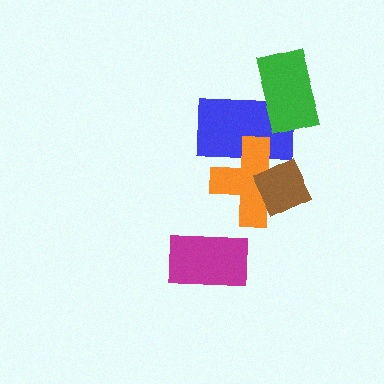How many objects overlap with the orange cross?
2 objects overlap with the orange cross.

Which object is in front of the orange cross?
The brown diamond is in front of the orange cross.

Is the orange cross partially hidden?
Yes, it is partially covered by another shape.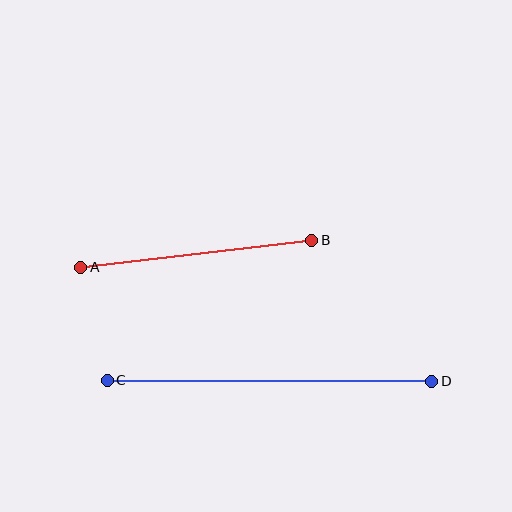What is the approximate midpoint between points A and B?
The midpoint is at approximately (196, 254) pixels.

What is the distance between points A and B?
The distance is approximately 233 pixels.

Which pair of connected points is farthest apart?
Points C and D are farthest apart.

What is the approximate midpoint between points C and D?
The midpoint is at approximately (270, 381) pixels.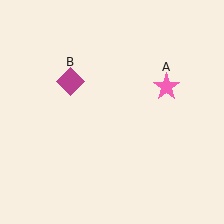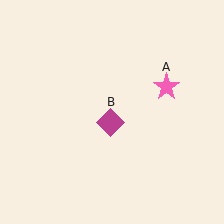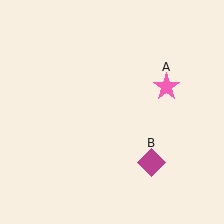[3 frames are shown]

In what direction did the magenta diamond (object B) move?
The magenta diamond (object B) moved down and to the right.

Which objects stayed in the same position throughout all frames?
Pink star (object A) remained stationary.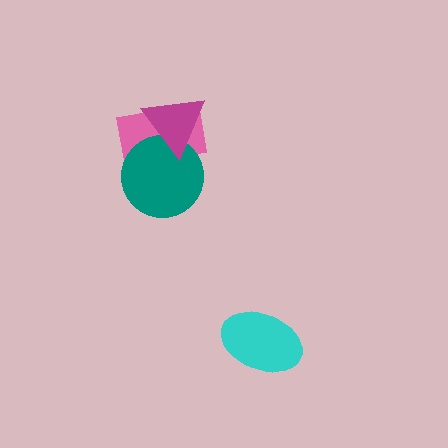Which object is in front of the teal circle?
The magenta triangle is in front of the teal circle.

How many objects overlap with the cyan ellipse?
0 objects overlap with the cyan ellipse.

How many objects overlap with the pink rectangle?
2 objects overlap with the pink rectangle.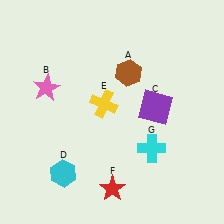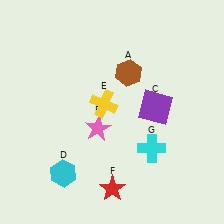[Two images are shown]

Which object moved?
The pink star (B) moved right.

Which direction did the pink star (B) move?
The pink star (B) moved right.